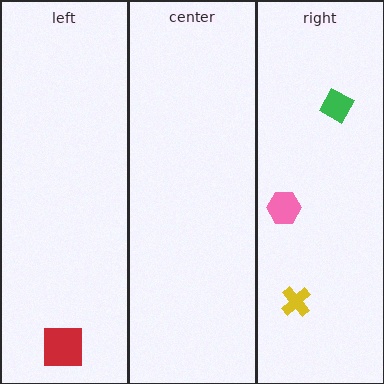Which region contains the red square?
The left region.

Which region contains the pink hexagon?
The right region.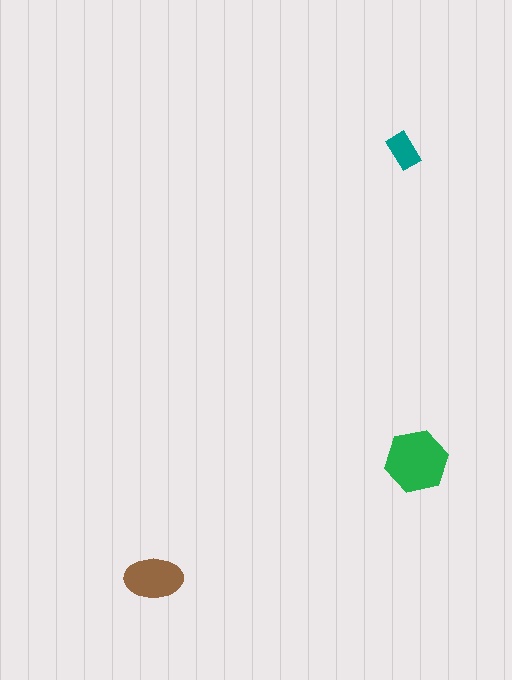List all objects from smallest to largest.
The teal rectangle, the brown ellipse, the green hexagon.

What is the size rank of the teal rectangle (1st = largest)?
3rd.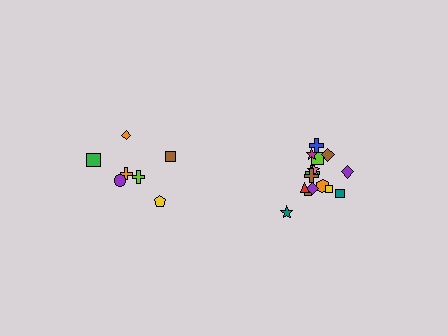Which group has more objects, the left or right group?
The right group.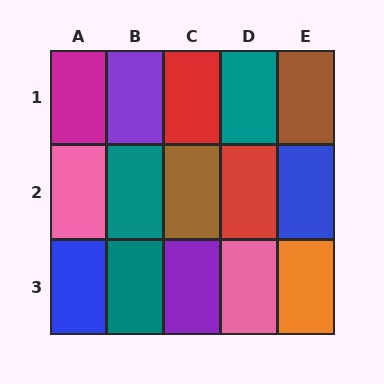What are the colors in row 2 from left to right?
Pink, teal, brown, red, blue.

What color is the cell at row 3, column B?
Teal.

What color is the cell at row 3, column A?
Blue.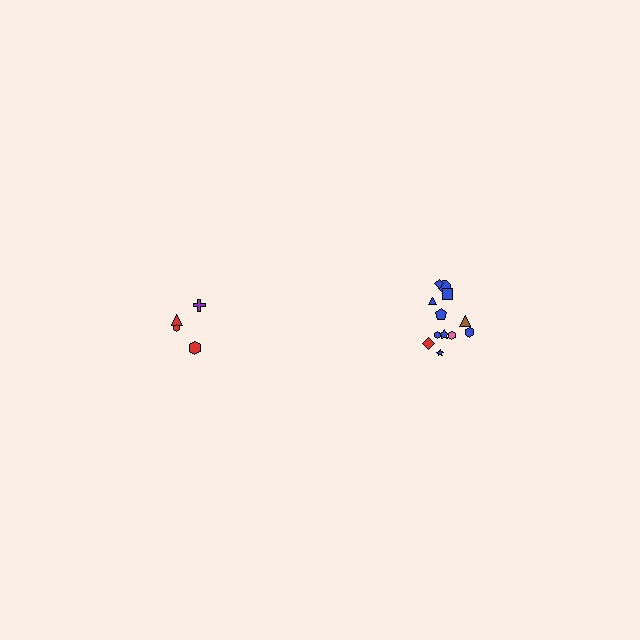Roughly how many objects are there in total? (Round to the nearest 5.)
Roughly 15 objects in total.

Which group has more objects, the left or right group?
The right group.